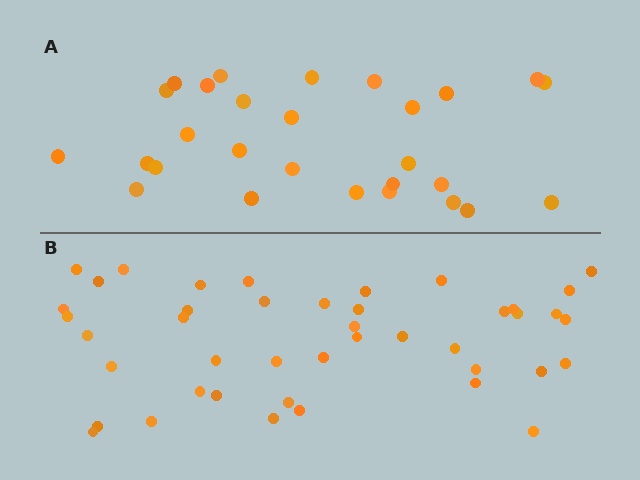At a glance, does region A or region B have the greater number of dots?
Region B (the bottom region) has more dots.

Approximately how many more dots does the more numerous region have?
Region B has approximately 15 more dots than region A.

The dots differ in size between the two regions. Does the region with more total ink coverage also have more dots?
No. Region A has more total ink coverage because its dots are larger, but region B actually contains more individual dots. Total area can be misleading — the number of items is what matters here.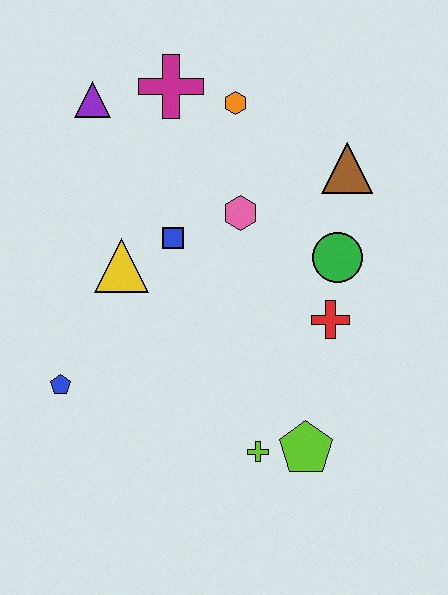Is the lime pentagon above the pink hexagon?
No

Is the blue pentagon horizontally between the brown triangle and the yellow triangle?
No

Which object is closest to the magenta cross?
The orange hexagon is closest to the magenta cross.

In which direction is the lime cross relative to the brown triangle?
The lime cross is below the brown triangle.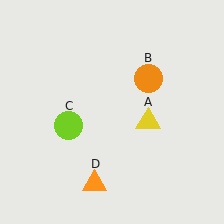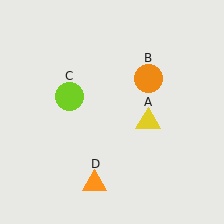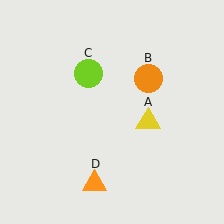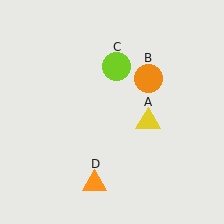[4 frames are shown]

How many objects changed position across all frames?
1 object changed position: lime circle (object C).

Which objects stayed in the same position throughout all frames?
Yellow triangle (object A) and orange circle (object B) and orange triangle (object D) remained stationary.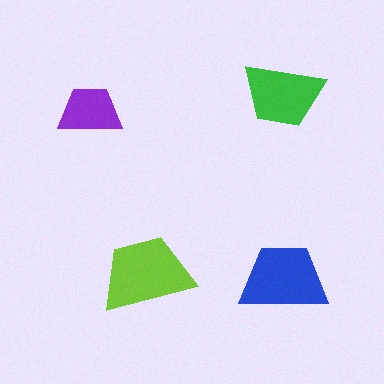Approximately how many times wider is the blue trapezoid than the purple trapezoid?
About 1.5 times wider.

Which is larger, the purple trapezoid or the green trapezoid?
The green one.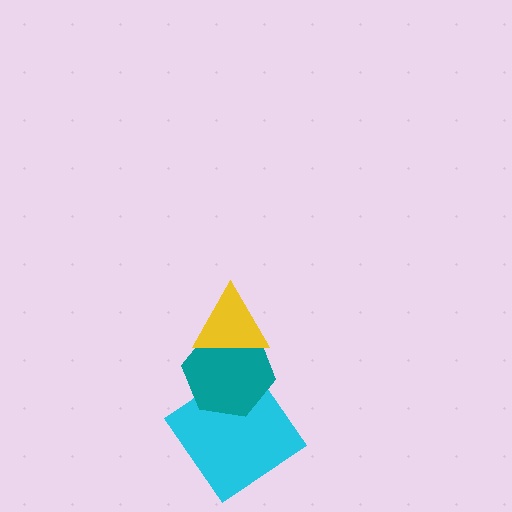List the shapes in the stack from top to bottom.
From top to bottom: the yellow triangle, the teal hexagon, the cyan diamond.